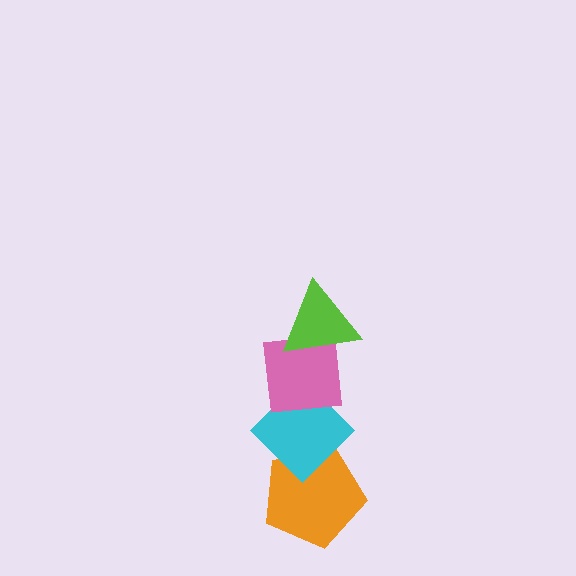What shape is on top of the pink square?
The lime triangle is on top of the pink square.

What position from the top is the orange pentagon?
The orange pentagon is 4th from the top.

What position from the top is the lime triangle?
The lime triangle is 1st from the top.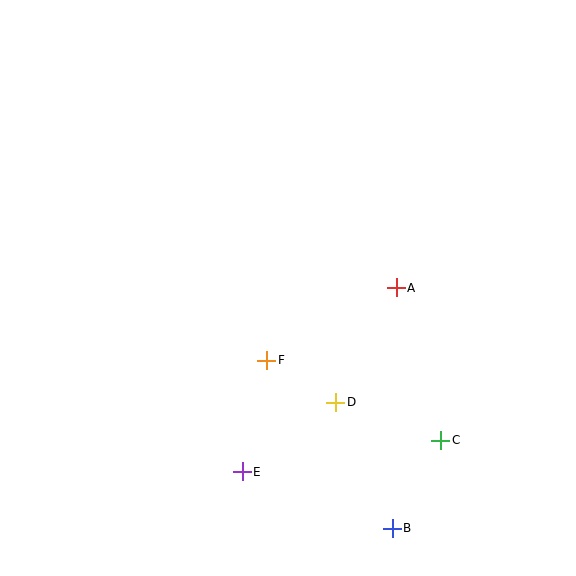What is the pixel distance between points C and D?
The distance between C and D is 112 pixels.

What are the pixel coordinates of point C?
Point C is at (441, 440).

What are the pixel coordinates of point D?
Point D is at (336, 402).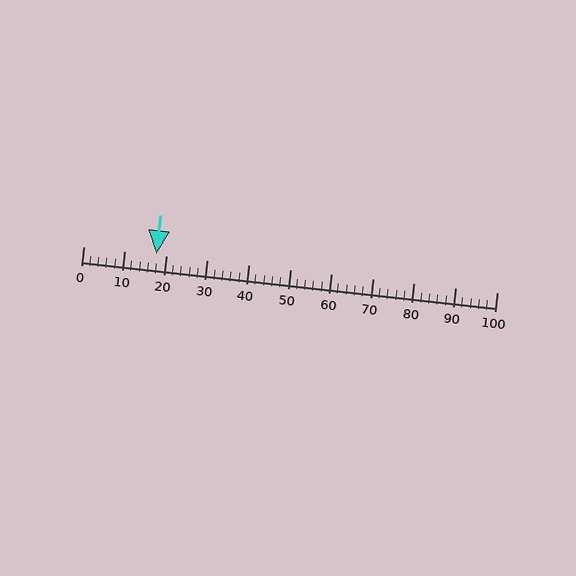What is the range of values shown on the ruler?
The ruler shows values from 0 to 100.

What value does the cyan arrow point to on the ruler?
The cyan arrow points to approximately 18.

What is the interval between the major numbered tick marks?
The major tick marks are spaced 10 units apart.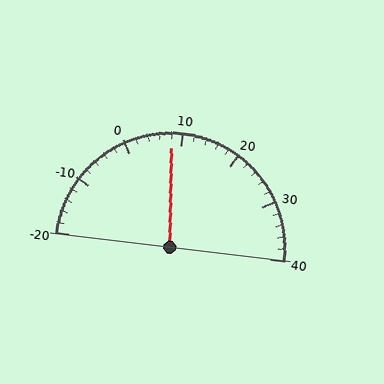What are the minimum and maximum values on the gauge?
The gauge ranges from -20 to 40.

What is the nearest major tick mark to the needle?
The nearest major tick mark is 10.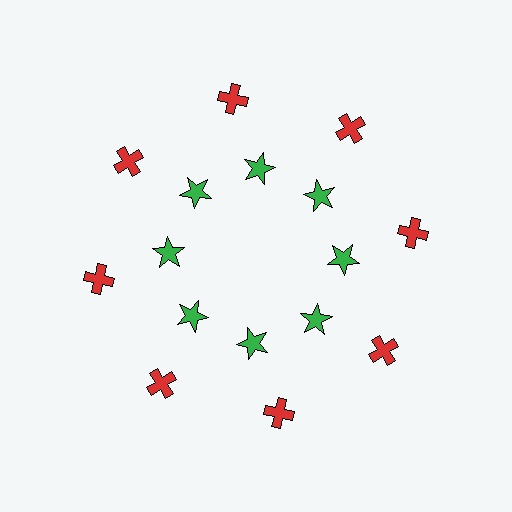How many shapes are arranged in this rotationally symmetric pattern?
There are 16 shapes, arranged in 8 groups of 2.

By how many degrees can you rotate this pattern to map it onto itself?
The pattern maps onto itself every 45 degrees of rotation.